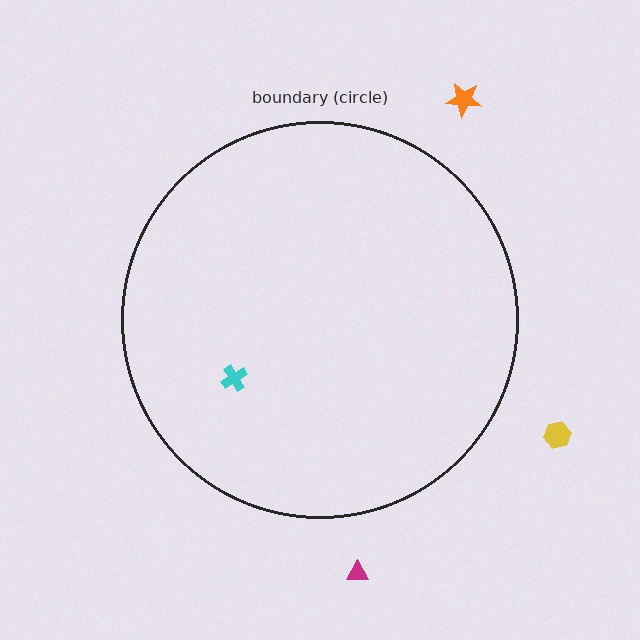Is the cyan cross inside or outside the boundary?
Inside.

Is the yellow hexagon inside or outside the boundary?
Outside.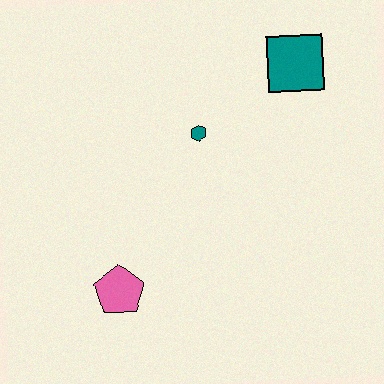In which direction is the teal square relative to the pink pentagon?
The teal square is above the pink pentagon.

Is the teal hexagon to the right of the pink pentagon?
Yes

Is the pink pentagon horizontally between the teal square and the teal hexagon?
No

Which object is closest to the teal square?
The teal hexagon is closest to the teal square.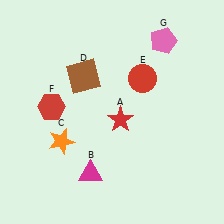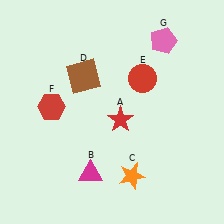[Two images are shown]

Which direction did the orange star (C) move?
The orange star (C) moved right.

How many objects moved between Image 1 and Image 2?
1 object moved between the two images.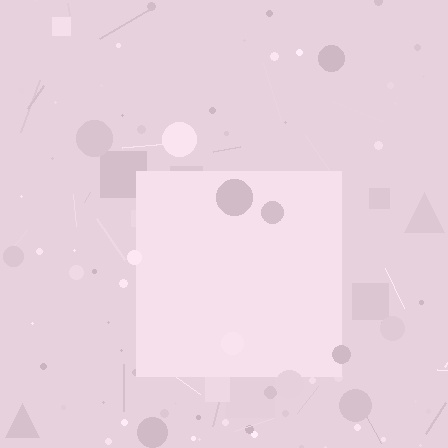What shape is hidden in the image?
A square is hidden in the image.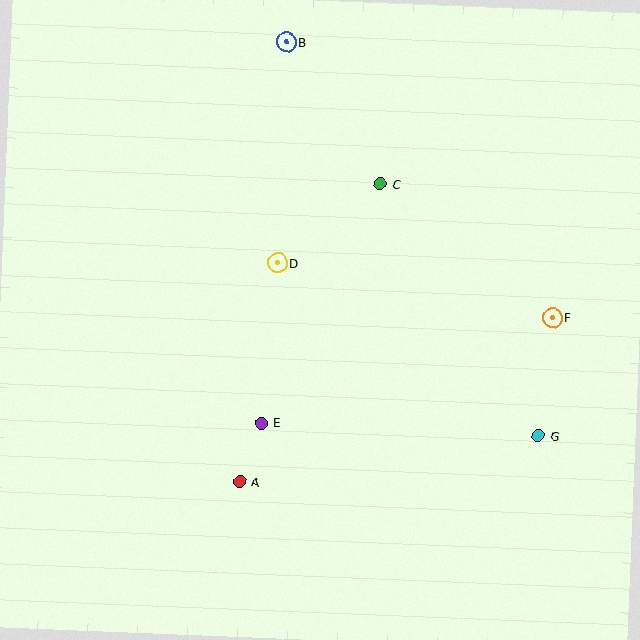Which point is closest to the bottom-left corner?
Point A is closest to the bottom-left corner.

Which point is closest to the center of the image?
Point D at (278, 263) is closest to the center.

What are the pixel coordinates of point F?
Point F is at (552, 317).